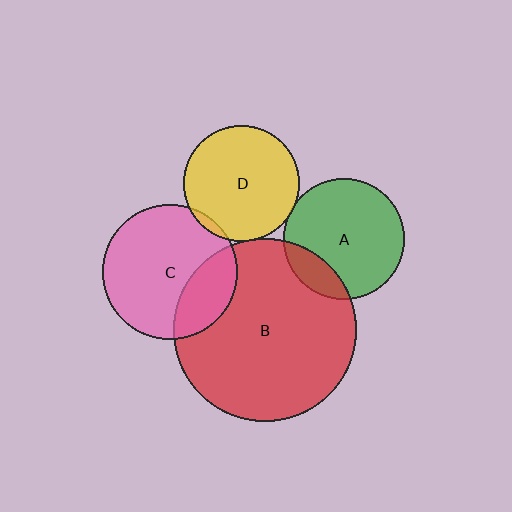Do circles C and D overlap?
Yes.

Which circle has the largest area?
Circle B (red).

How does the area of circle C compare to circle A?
Approximately 1.2 times.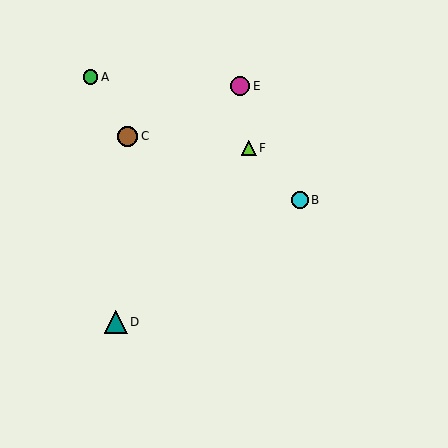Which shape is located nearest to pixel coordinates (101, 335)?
The teal triangle (labeled D) at (116, 322) is nearest to that location.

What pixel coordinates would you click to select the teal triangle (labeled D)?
Click at (116, 322) to select the teal triangle D.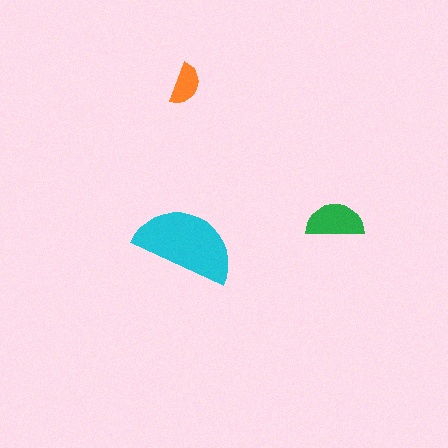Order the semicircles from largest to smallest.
the cyan one, the green one, the orange one.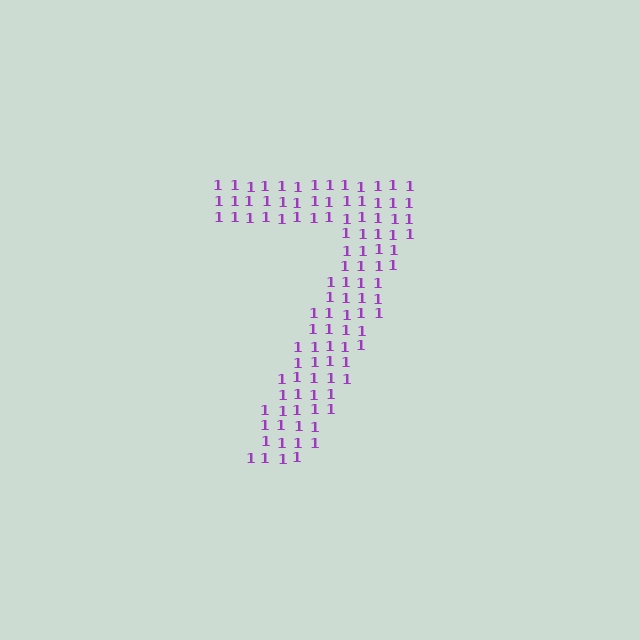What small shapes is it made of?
It is made of small digit 1's.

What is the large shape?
The large shape is the digit 7.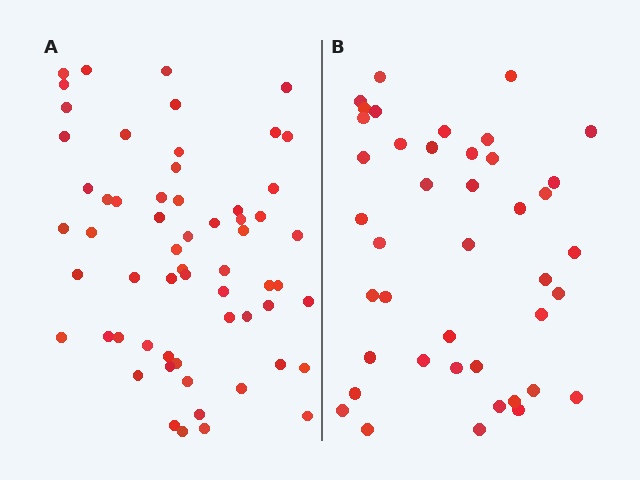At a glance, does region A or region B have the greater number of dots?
Region A (the left region) has more dots.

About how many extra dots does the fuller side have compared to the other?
Region A has approximately 20 more dots than region B.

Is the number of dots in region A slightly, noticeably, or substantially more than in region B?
Region A has noticeably more, but not dramatically so. The ratio is roughly 1.4 to 1.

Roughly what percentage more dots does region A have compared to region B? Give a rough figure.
About 45% more.